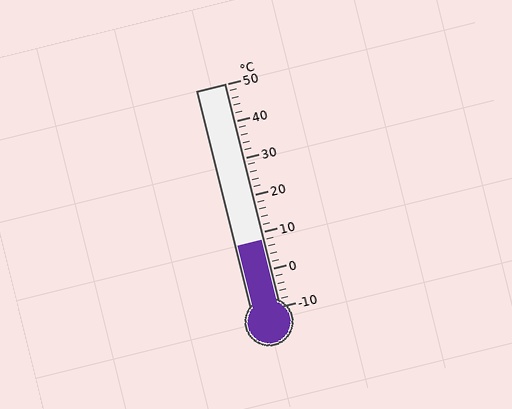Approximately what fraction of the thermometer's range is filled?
The thermometer is filled to approximately 30% of its range.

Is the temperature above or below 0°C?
The temperature is above 0°C.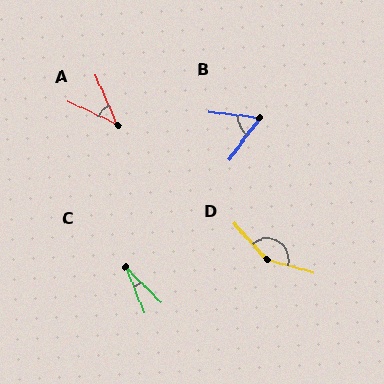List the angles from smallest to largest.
C (23°), A (42°), B (61°), D (148°).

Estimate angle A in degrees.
Approximately 42 degrees.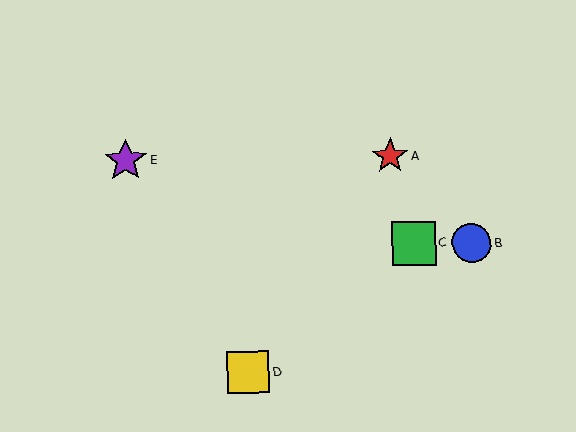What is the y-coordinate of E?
Object E is at y≈160.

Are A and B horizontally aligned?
No, A is at y≈156 and B is at y≈243.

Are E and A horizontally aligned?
Yes, both are at y≈160.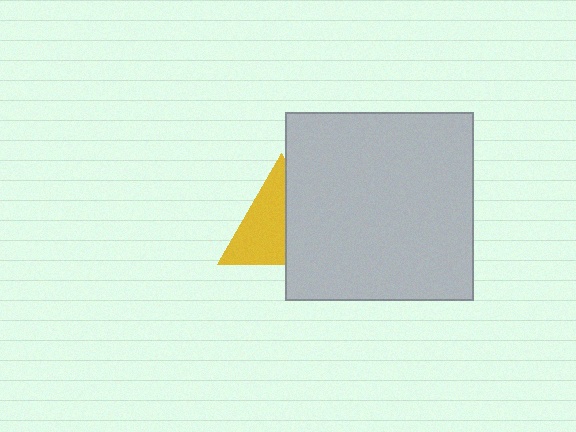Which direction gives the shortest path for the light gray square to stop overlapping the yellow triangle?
Moving right gives the shortest separation.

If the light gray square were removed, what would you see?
You would see the complete yellow triangle.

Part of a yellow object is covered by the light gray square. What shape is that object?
It is a triangle.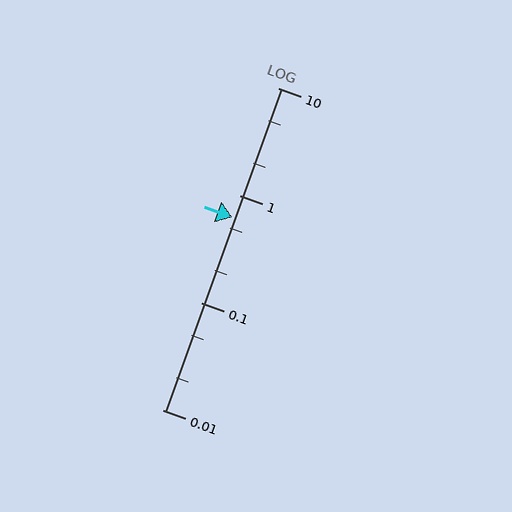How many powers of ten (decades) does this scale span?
The scale spans 3 decades, from 0.01 to 10.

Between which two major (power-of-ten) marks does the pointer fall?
The pointer is between 0.1 and 1.